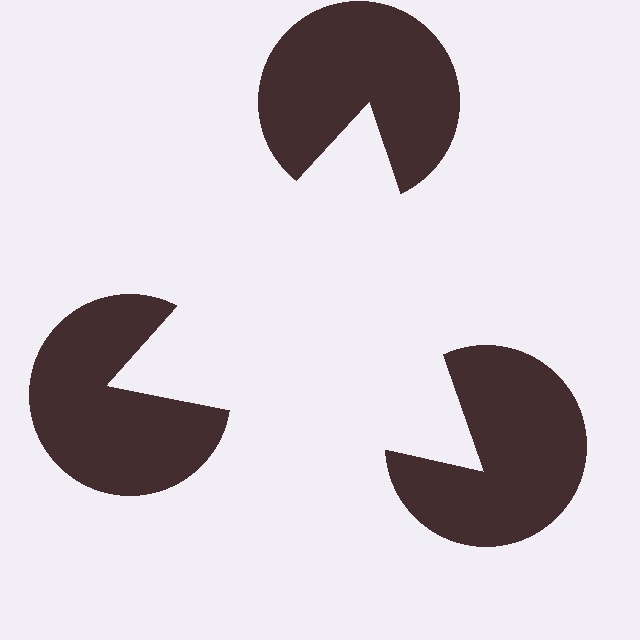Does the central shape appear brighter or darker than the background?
It typically appears slightly brighter than the background, even though no actual brightness change is drawn.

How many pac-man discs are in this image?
There are 3 — one at each vertex of the illusory triangle.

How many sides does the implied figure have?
3 sides.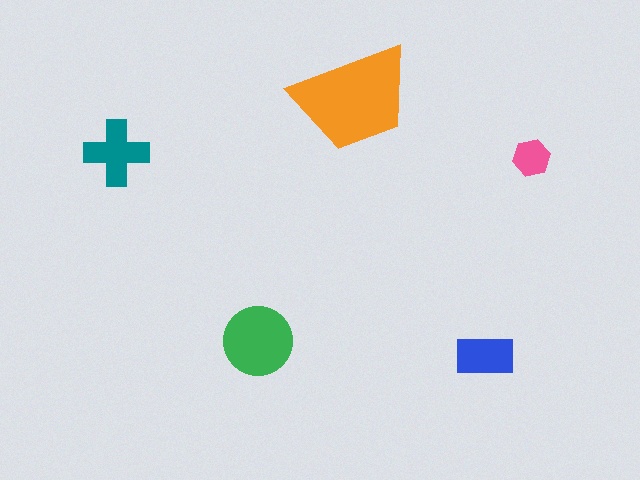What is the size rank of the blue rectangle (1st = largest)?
4th.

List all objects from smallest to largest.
The pink hexagon, the blue rectangle, the teal cross, the green circle, the orange trapezoid.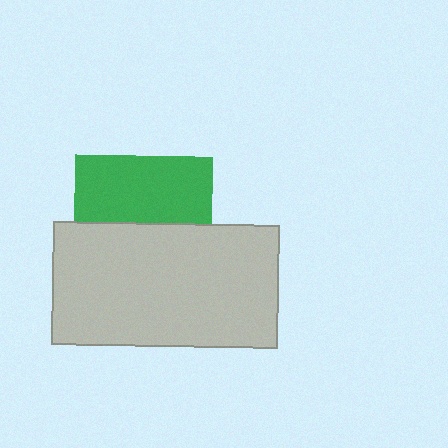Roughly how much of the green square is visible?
About half of it is visible (roughly 48%).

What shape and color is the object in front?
The object in front is a light gray rectangle.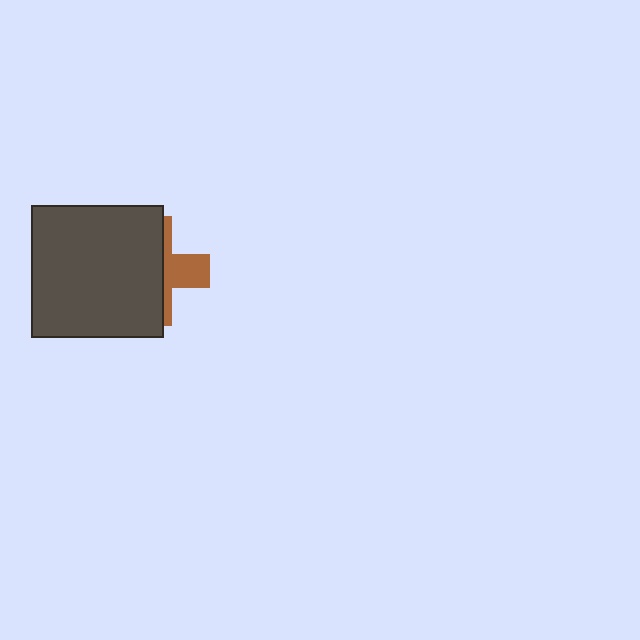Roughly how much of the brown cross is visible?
A small part of it is visible (roughly 36%).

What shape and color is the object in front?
The object in front is a dark gray square.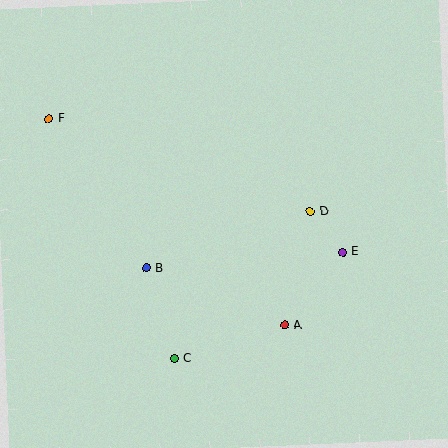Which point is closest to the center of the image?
Point D at (310, 212) is closest to the center.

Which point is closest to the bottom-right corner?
Point A is closest to the bottom-right corner.